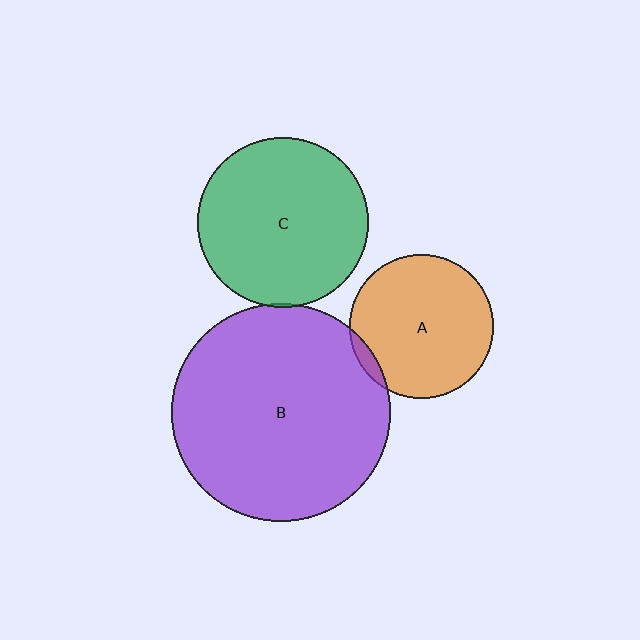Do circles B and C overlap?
Yes.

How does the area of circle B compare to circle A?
Approximately 2.3 times.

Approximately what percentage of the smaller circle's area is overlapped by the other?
Approximately 5%.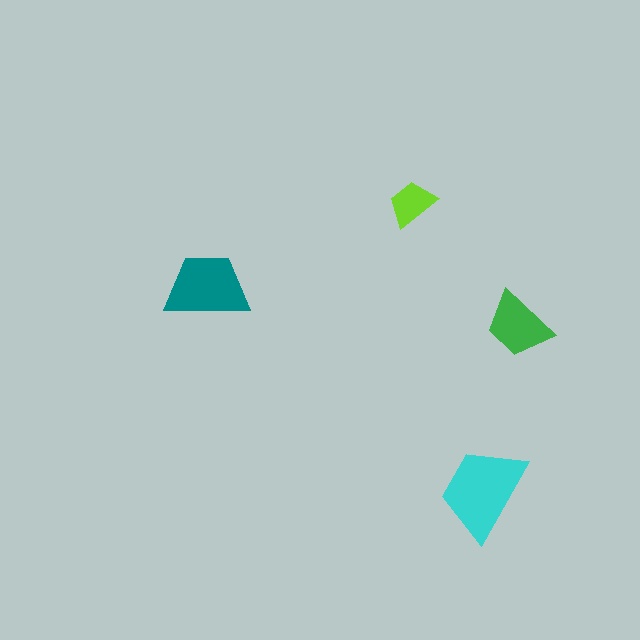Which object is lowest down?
The cyan trapezoid is bottommost.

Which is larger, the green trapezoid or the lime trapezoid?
The green one.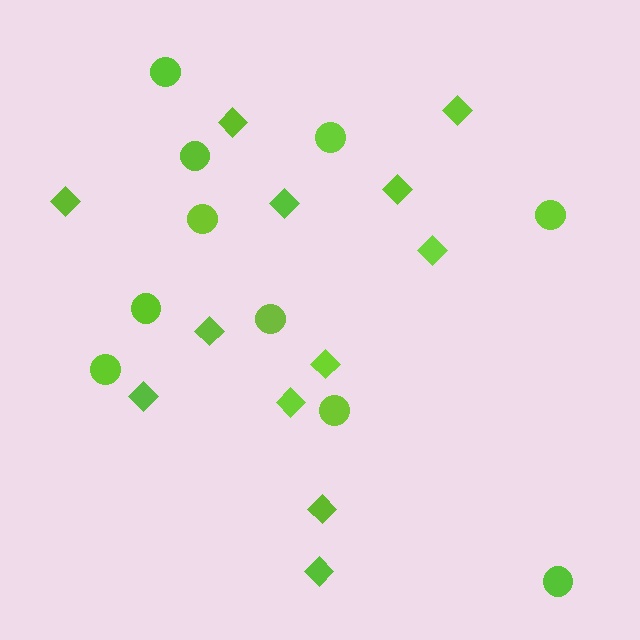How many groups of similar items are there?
There are 2 groups: one group of circles (10) and one group of diamonds (12).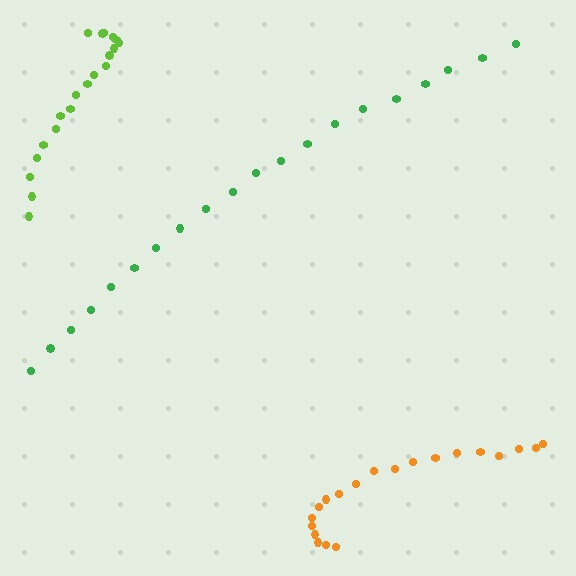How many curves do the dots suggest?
There are 3 distinct paths.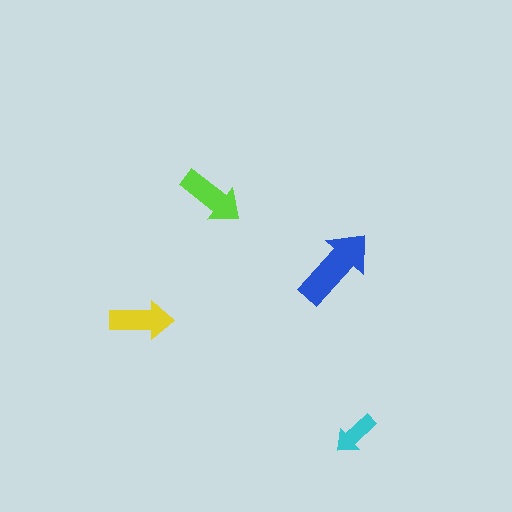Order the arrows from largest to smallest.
the blue one, the lime one, the yellow one, the cyan one.